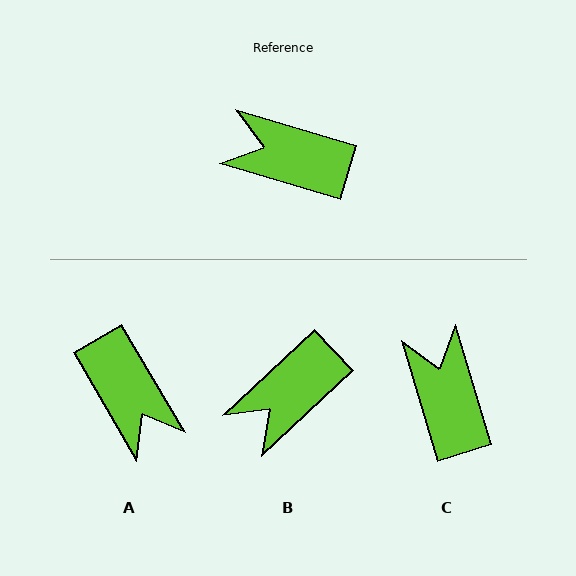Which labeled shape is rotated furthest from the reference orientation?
A, about 137 degrees away.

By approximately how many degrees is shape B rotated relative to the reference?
Approximately 60 degrees counter-clockwise.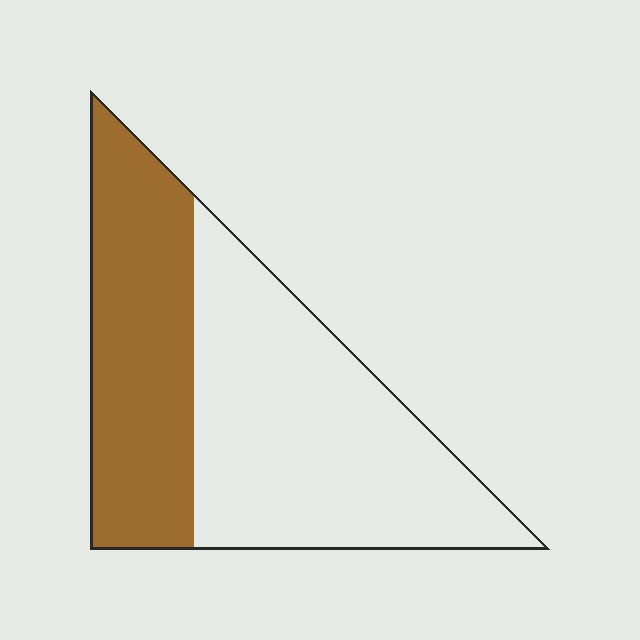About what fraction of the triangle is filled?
About two fifths (2/5).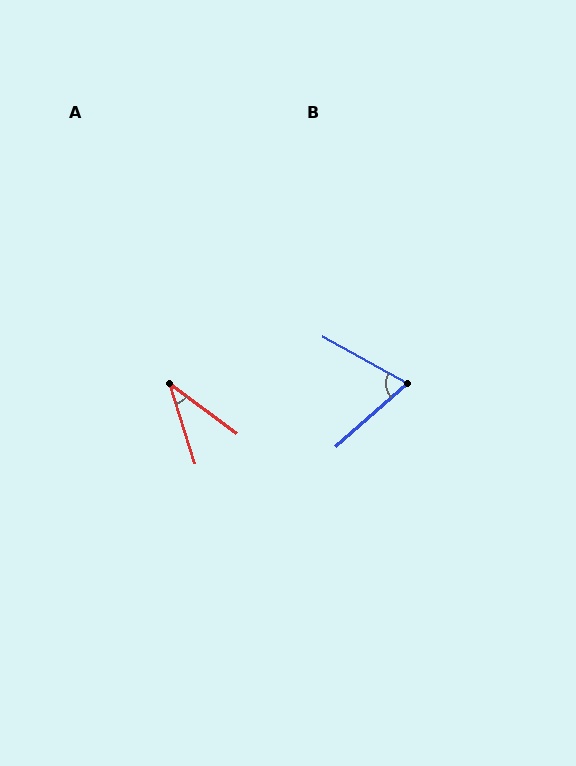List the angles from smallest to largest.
A (36°), B (70°).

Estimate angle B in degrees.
Approximately 70 degrees.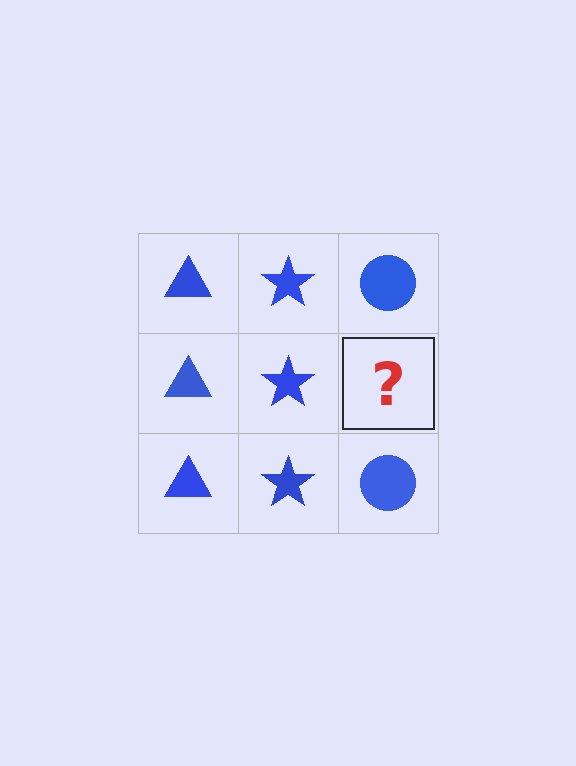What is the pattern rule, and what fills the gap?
The rule is that each column has a consistent shape. The gap should be filled with a blue circle.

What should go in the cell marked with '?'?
The missing cell should contain a blue circle.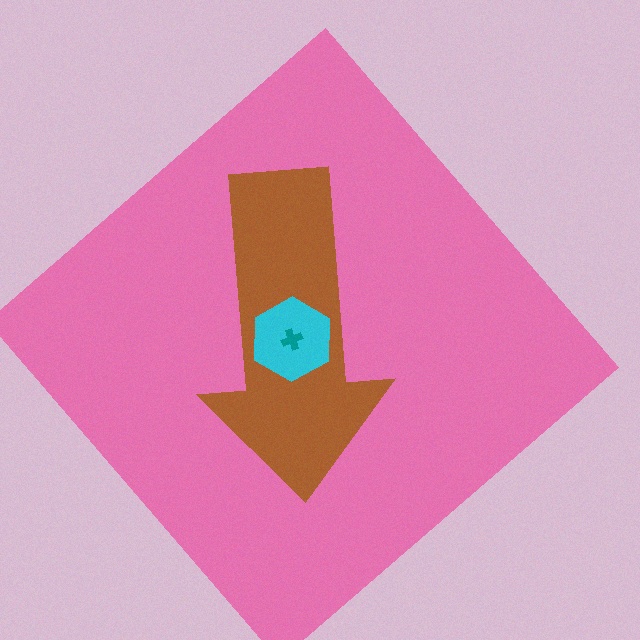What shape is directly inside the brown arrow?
The cyan hexagon.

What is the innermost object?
The teal cross.